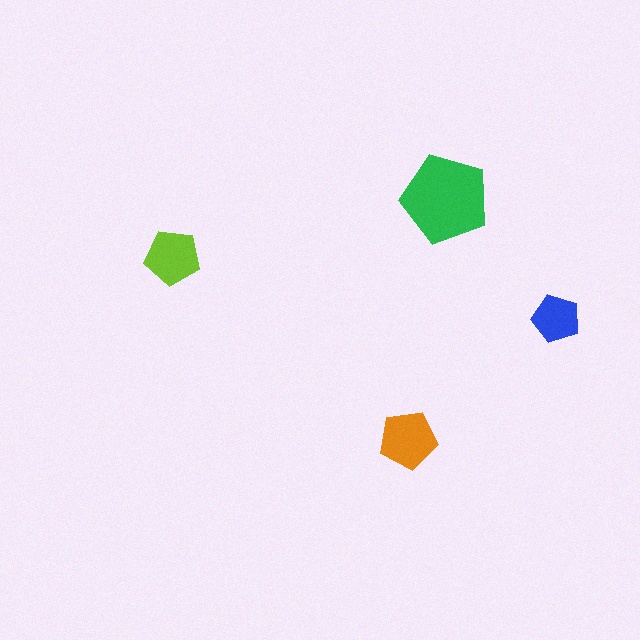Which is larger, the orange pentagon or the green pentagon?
The green one.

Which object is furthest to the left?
The lime pentagon is leftmost.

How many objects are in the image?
There are 4 objects in the image.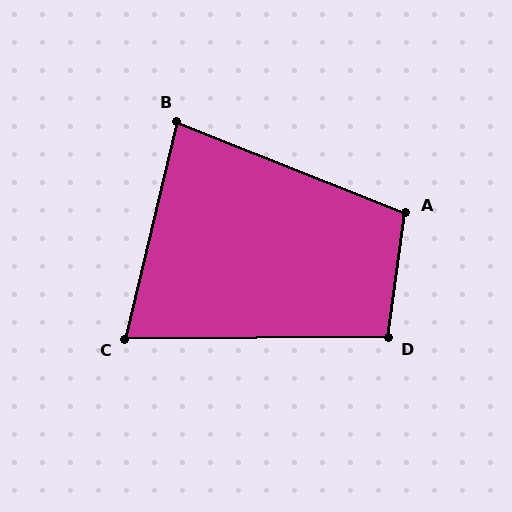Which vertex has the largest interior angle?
A, at approximately 104 degrees.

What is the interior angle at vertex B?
Approximately 82 degrees (acute).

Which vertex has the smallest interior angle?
C, at approximately 76 degrees.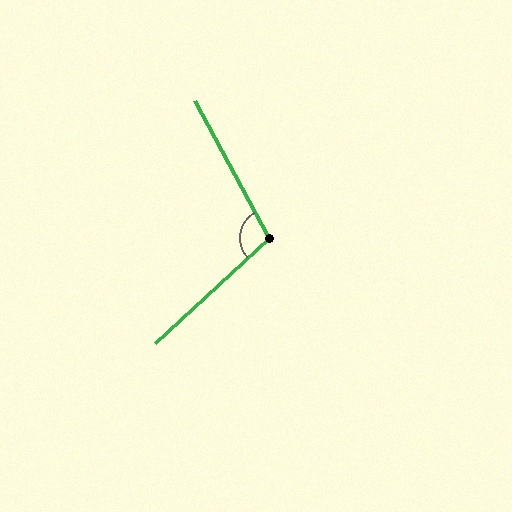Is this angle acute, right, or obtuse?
It is obtuse.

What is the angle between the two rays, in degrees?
Approximately 104 degrees.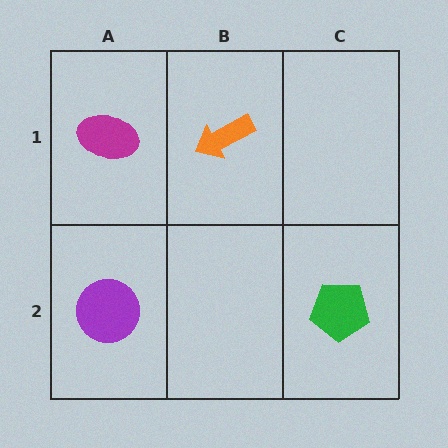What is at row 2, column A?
A purple circle.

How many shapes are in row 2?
2 shapes.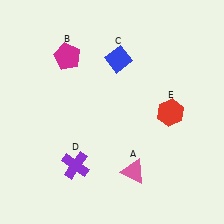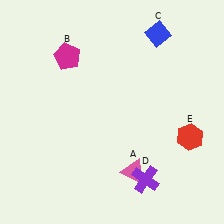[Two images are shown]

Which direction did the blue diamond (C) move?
The blue diamond (C) moved right.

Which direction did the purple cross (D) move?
The purple cross (D) moved right.